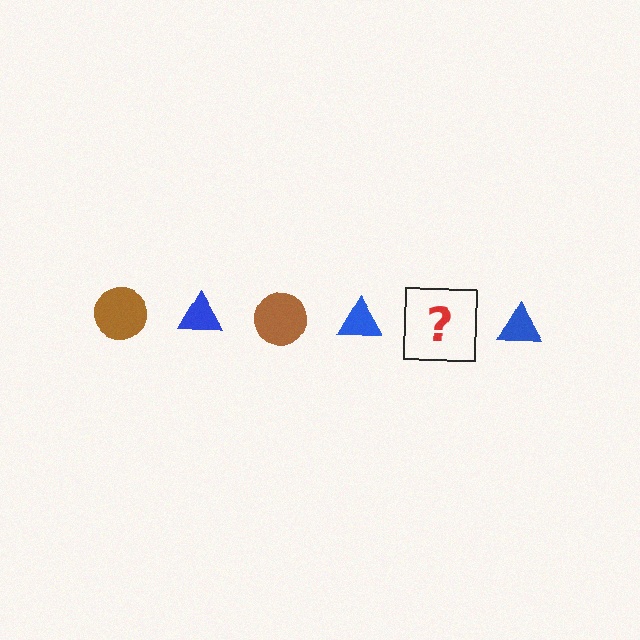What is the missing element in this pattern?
The missing element is a brown circle.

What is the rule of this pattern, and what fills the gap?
The rule is that the pattern alternates between brown circle and blue triangle. The gap should be filled with a brown circle.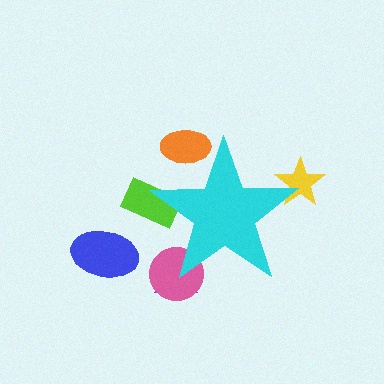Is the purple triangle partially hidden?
Yes, the purple triangle is partially hidden behind the cyan star.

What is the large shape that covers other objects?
A cyan star.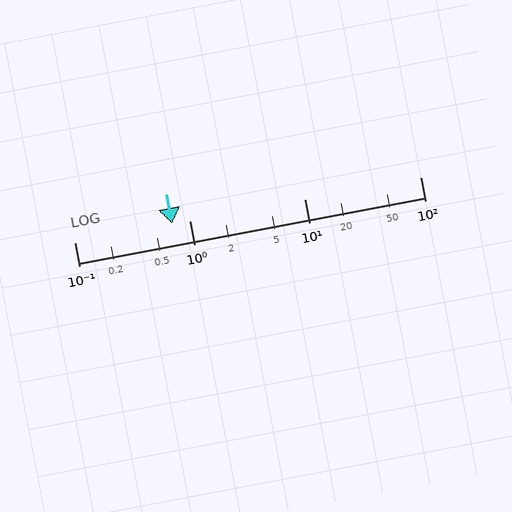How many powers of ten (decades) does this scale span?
The scale spans 3 decades, from 0.1 to 100.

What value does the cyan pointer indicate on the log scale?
The pointer indicates approximately 0.7.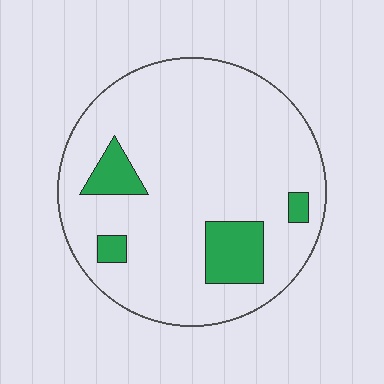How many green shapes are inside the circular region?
4.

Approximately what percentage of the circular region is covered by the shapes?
Approximately 15%.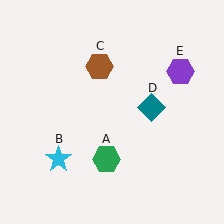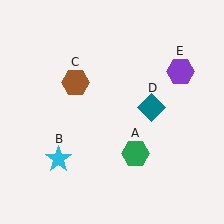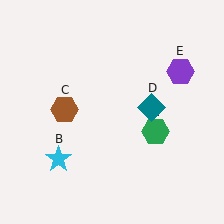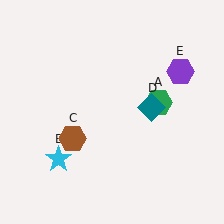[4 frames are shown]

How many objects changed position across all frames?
2 objects changed position: green hexagon (object A), brown hexagon (object C).